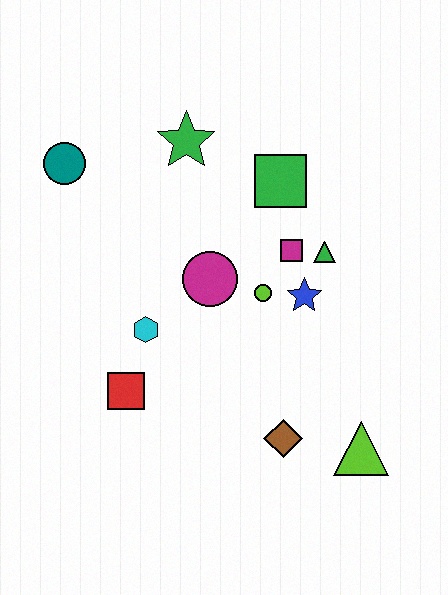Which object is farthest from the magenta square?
The teal circle is farthest from the magenta square.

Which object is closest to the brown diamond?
The lime triangle is closest to the brown diamond.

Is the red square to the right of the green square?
No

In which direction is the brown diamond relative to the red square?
The brown diamond is to the right of the red square.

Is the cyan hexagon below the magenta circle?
Yes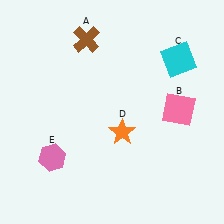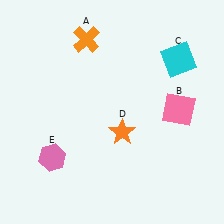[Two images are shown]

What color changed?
The cross (A) changed from brown in Image 1 to orange in Image 2.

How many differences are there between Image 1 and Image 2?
There is 1 difference between the two images.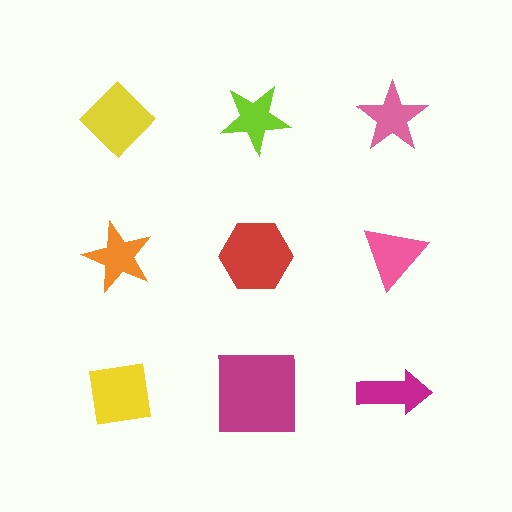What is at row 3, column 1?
A yellow square.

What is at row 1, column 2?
A lime star.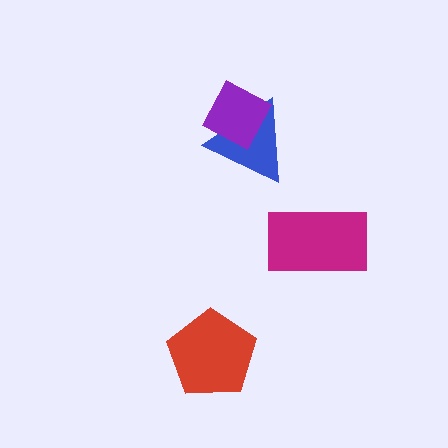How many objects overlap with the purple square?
1 object overlaps with the purple square.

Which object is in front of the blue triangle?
The purple square is in front of the blue triangle.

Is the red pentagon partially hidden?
No, no other shape covers it.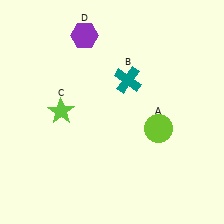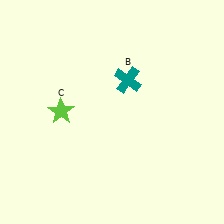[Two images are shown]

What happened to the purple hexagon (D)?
The purple hexagon (D) was removed in Image 2. It was in the top-left area of Image 1.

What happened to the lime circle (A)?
The lime circle (A) was removed in Image 2. It was in the bottom-right area of Image 1.